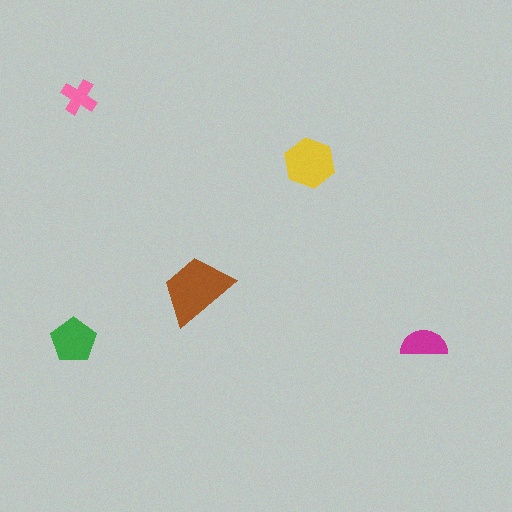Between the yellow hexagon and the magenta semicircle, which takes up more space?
The yellow hexagon.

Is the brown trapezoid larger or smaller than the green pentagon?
Larger.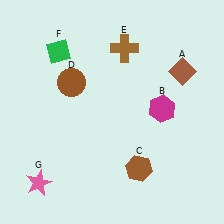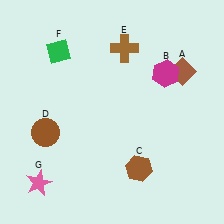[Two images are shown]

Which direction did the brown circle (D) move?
The brown circle (D) moved down.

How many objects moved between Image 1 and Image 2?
2 objects moved between the two images.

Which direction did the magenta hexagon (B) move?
The magenta hexagon (B) moved up.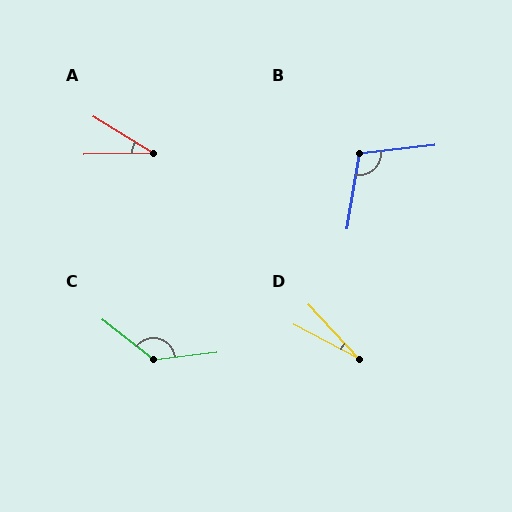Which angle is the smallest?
D, at approximately 19 degrees.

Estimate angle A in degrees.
Approximately 32 degrees.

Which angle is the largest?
C, at approximately 134 degrees.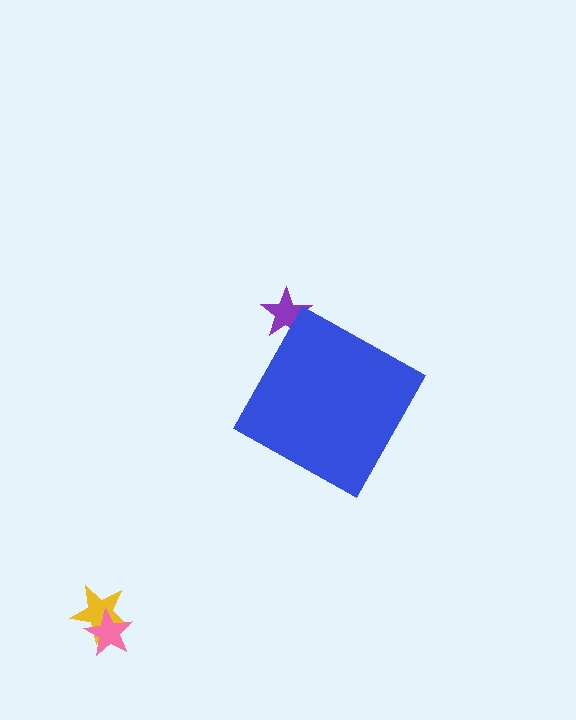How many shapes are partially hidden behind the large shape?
1 shape is partially hidden.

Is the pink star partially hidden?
No, the pink star is fully visible.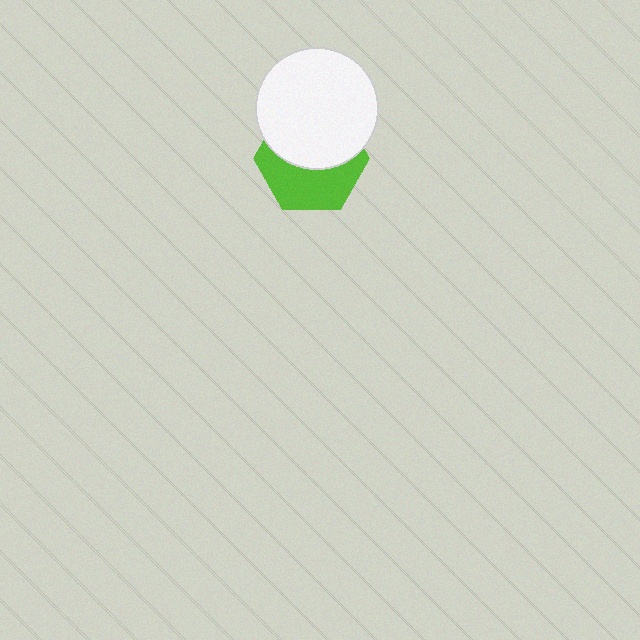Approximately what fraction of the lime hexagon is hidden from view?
Roughly 53% of the lime hexagon is hidden behind the white circle.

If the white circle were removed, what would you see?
You would see the complete lime hexagon.